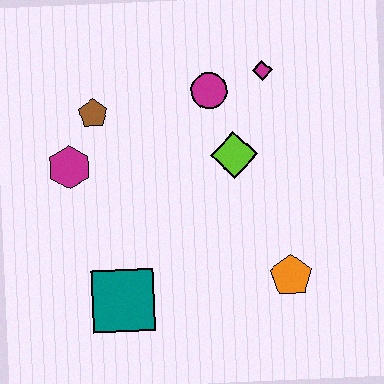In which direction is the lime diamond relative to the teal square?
The lime diamond is above the teal square.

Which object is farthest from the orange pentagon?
The brown pentagon is farthest from the orange pentagon.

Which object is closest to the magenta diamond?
The magenta circle is closest to the magenta diamond.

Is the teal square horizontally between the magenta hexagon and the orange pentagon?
Yes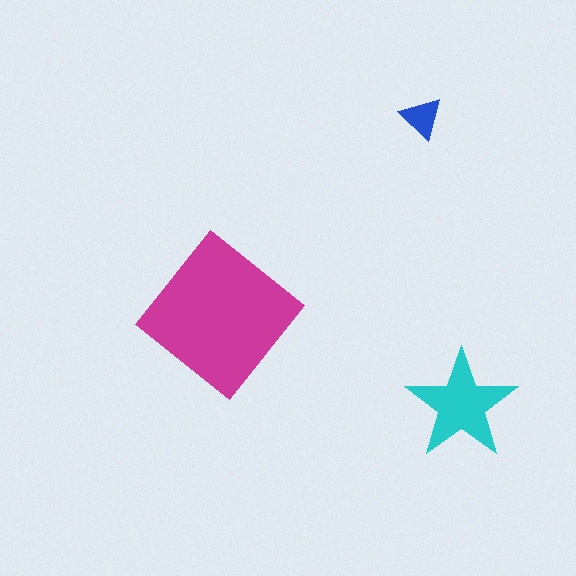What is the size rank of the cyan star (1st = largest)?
2nd.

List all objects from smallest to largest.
The blue triangle, the cyan star, the magenta diamond.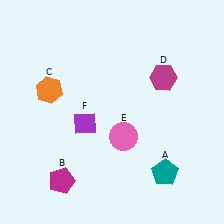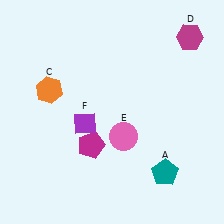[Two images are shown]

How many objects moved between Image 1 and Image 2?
2 objects moved between the two images.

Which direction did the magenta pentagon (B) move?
The magenta pentagon (B) moved up.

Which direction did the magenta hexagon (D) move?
The magenta hexagon (D) moved up.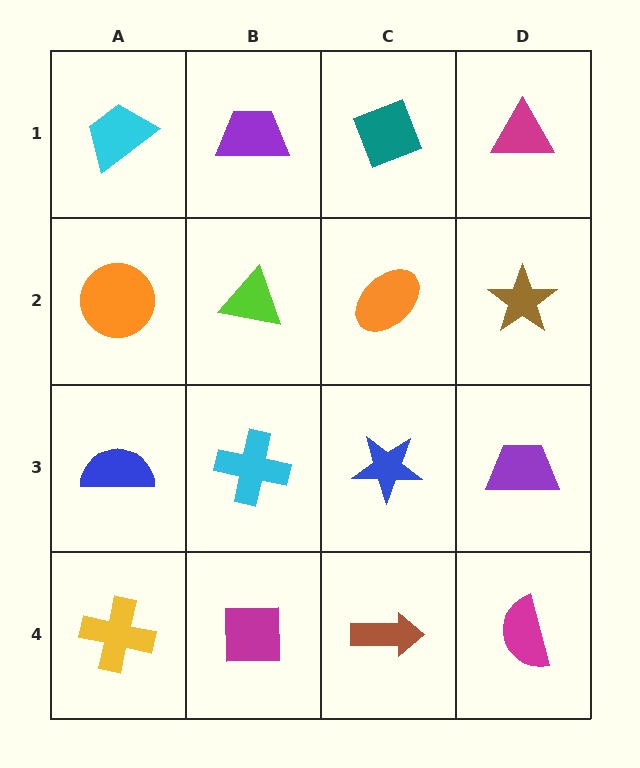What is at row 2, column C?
An orange ellipse.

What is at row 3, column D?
A purple trapezoid.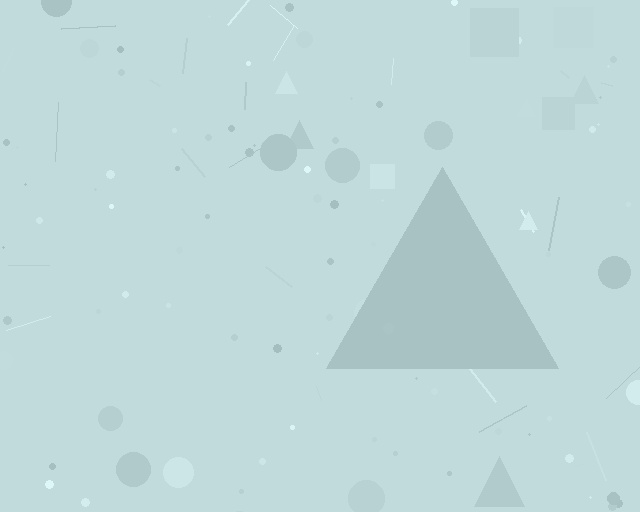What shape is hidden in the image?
A triangle is hidden in the image.